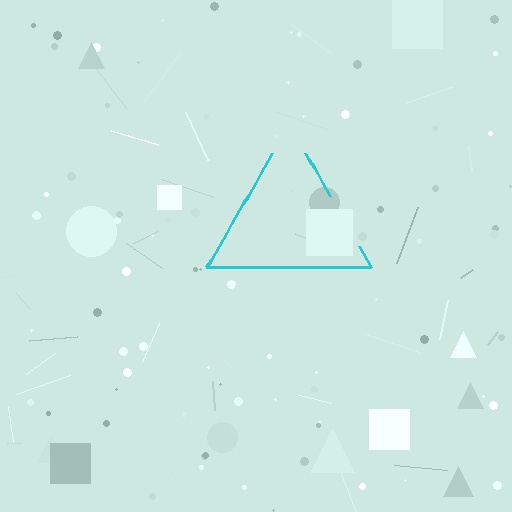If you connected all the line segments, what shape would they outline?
They would outline a triangle.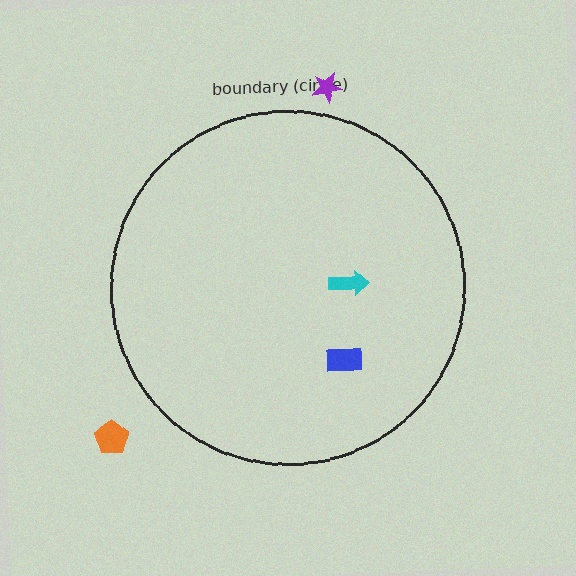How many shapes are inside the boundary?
2 inside, 2 outside.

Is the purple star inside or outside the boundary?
Outside.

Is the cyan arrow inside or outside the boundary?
Inside.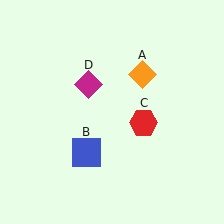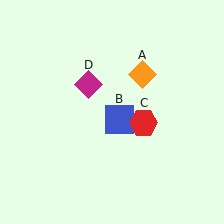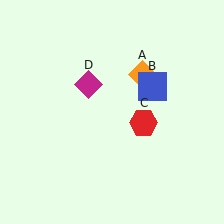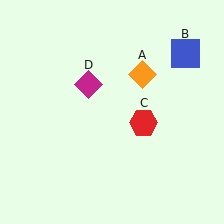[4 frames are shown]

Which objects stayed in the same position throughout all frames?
Orange diamond (object A) and red hexagon (object C) and magenta diamond (object D) remained stationary.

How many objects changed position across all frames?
1 object changed position: blue square (object B).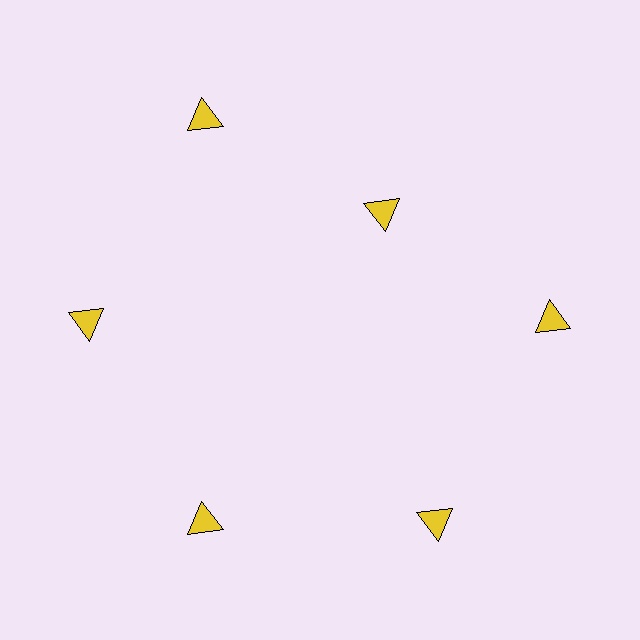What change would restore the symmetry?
The symmetry would be restored by moving it outward, back onto the ring so that all 6 triangles sit at equal angles and equal distance from the center.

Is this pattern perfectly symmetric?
No. The 6 yellow triangles are arranged in a ring, but one element near the 1 o'clock position is pulled inward toward the center, breaking the 6-fold rotational symmetry.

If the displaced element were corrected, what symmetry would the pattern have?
It would have 6-fold rotational symmetry — the pattern would map onto itself every 60 degrees.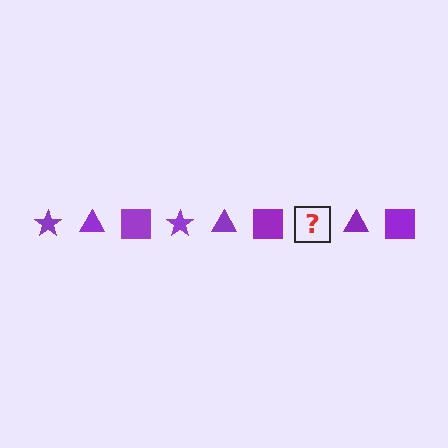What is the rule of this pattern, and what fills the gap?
The rule is that the pattern cycles through star, triangle, square shapes in purple. The gap should be filled with a purple star.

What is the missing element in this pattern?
The missing element is a purple star.